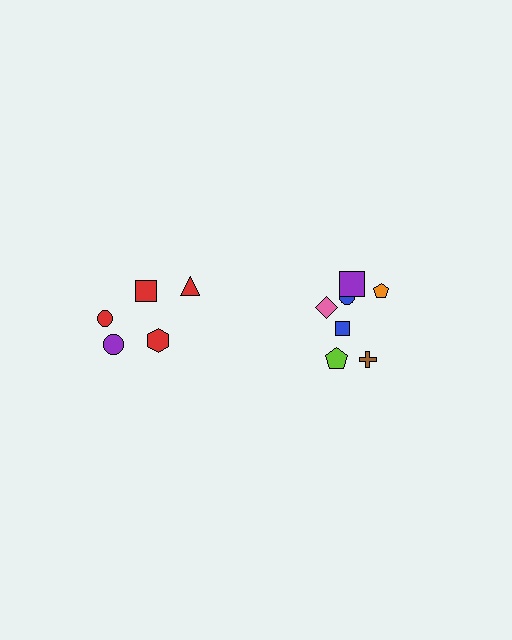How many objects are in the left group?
There are 5 objects.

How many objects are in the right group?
There are 7 objects.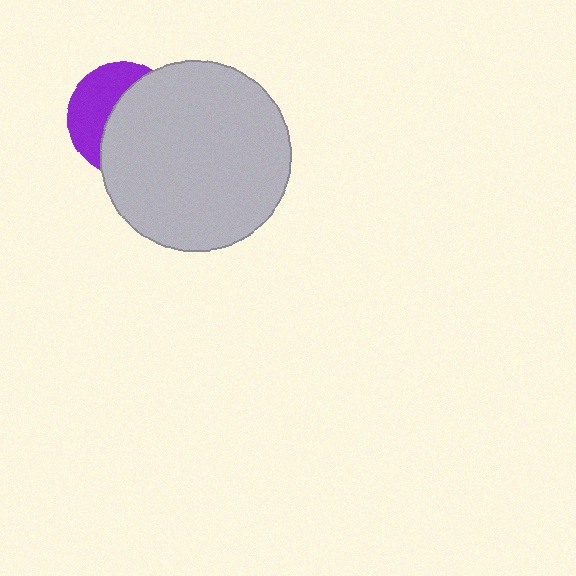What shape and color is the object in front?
The object in front is a light gray circle.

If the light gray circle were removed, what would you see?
You would see the complete purple circle.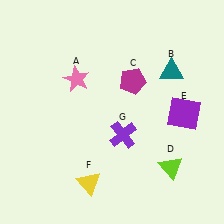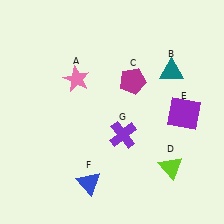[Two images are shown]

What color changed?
The triangle (F) changed from yellow in Image 1 to blue in Image 2.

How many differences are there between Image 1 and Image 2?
There is 1 difference between the two images.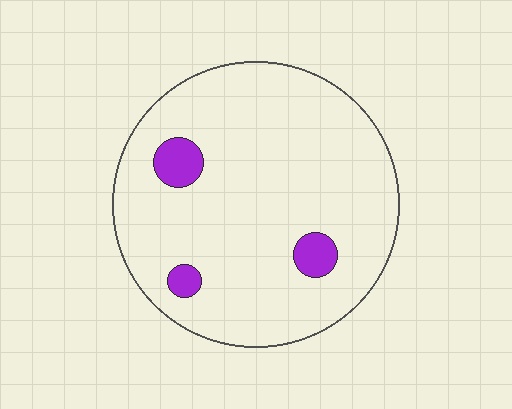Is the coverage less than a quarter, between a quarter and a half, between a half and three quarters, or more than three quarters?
Less than a quarter.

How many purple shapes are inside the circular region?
3.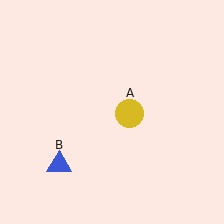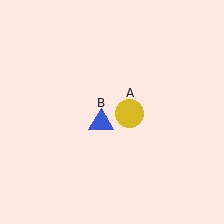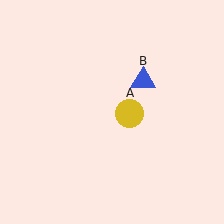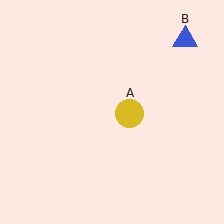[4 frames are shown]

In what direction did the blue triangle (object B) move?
The blue triangle (object B) moved up and to the right.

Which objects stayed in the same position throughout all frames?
Yellow circle (object A) remained stationary.